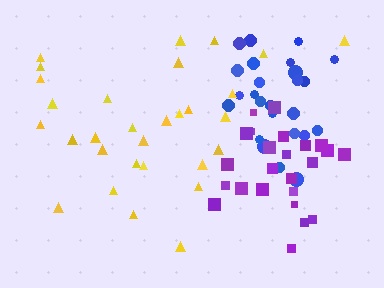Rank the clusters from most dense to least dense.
blue, purple, yellow.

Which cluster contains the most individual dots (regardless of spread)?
Yellow (30).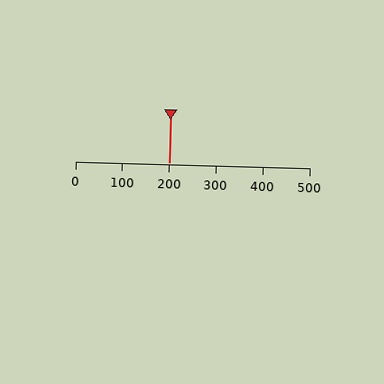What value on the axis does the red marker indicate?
The marker indicates approximately 200.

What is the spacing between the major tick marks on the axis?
The major ticks are spaced 100 apart.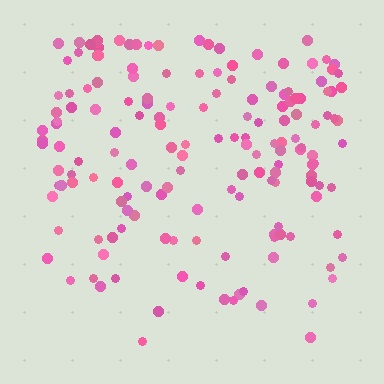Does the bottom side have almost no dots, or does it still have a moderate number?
Still a moderate number, just noticeably fewer than the top.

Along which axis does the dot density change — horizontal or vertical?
Vertical.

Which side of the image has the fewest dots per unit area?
The bottom.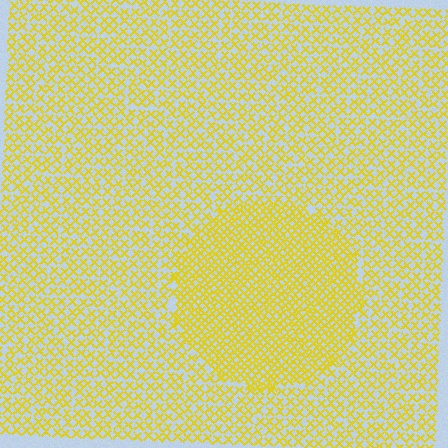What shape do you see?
I see a circle.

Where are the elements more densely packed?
The elements are more densely packed inside the circle boundary.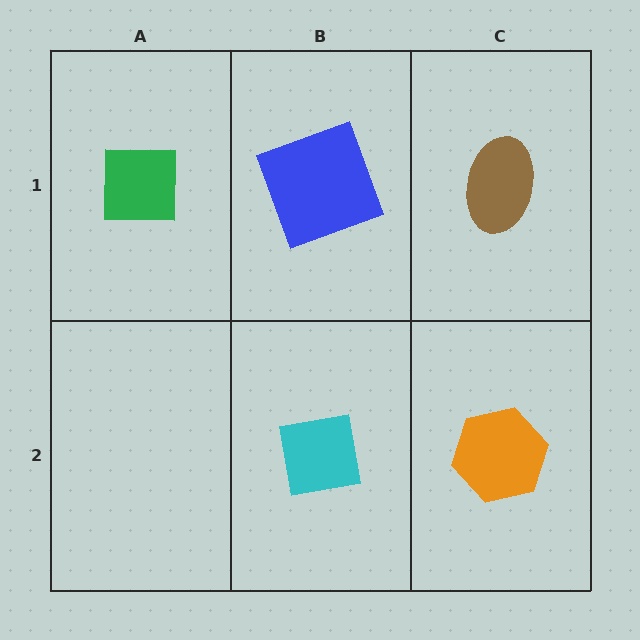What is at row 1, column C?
A brown ellipse.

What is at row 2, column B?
A cyan square.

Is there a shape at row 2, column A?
No, that cell is empty.